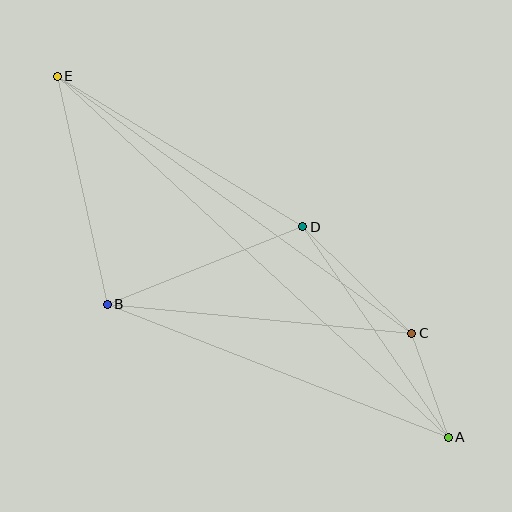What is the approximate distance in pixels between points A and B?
The distance between A and B is approximately 366 pixels.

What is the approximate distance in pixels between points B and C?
The distance between B and C is approximately 306 pixels.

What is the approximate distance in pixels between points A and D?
The distance between A and D is approximately 256 pixels.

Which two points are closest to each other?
Points A and C are closest to each other.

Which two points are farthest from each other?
Points A and E are farthest from each other.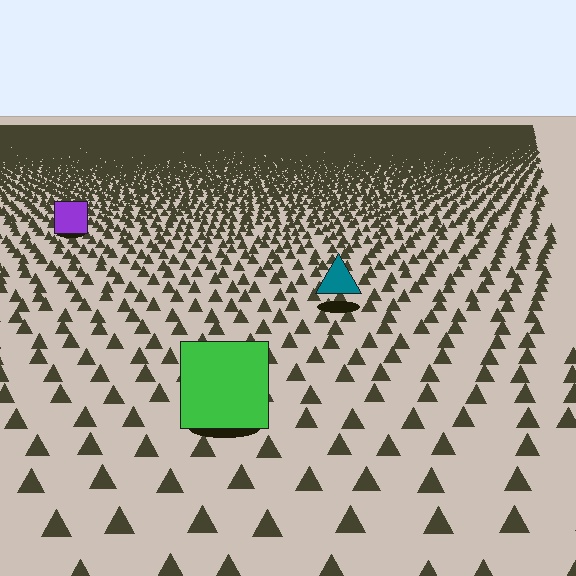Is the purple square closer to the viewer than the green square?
No. The green square is closer — you can tell from the texture gradient: the ground texture is coarser near it.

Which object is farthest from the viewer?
The purple square is farthest from the viewer. It appears smaller and the ground texture around it is denser.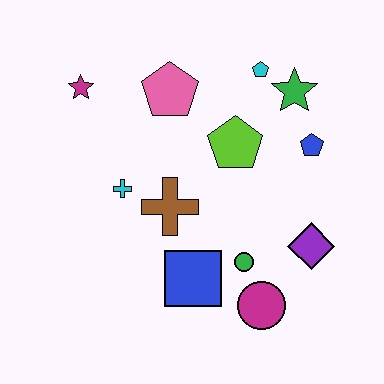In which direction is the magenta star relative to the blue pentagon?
The magenta star is to the left of the blue pentagon.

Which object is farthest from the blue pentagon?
The magenta star is farthest from the blue pentagon.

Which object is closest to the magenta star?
The pink pentagon is closest to the magenta star.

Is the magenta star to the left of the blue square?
Yes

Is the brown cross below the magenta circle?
No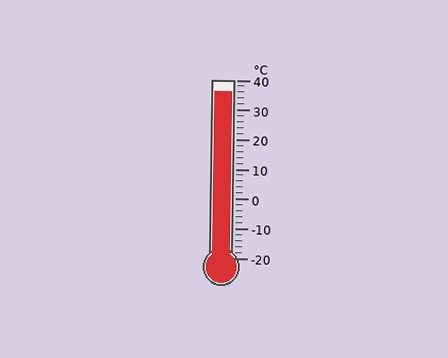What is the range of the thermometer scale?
The thermometer scale ranges from -20°C to 40°C.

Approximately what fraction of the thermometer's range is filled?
The thermometer is filled to approximately 95% of its range.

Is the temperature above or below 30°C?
The temperature is above 30°C.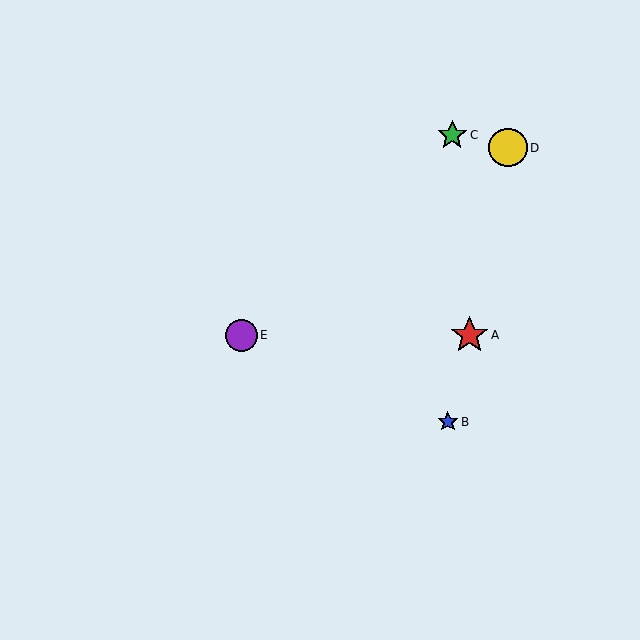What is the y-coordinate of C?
Object C is at y≈135.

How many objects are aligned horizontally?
2 objects (A, E) are aligned horizontally.